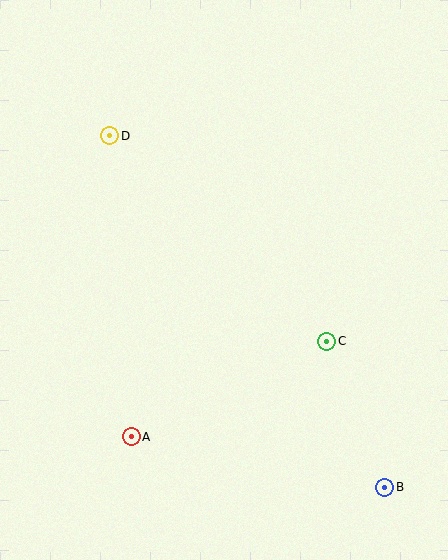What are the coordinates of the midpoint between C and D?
The midpoint between C and D is at (218, 239).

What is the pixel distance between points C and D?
The distance between C and D is 299 pixels.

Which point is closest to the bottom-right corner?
Point B is closest to the bottom-right corner.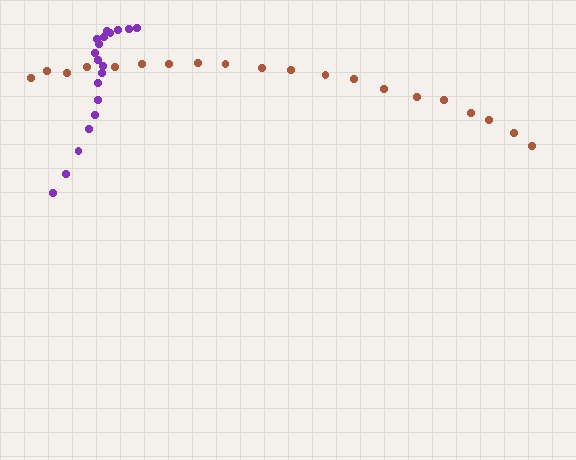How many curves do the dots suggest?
There are 2 distinct paths.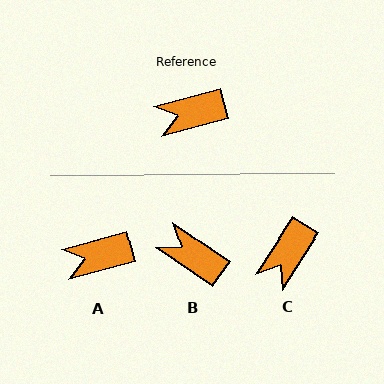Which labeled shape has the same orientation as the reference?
A.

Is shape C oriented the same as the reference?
No, it is off by about 43 degrees.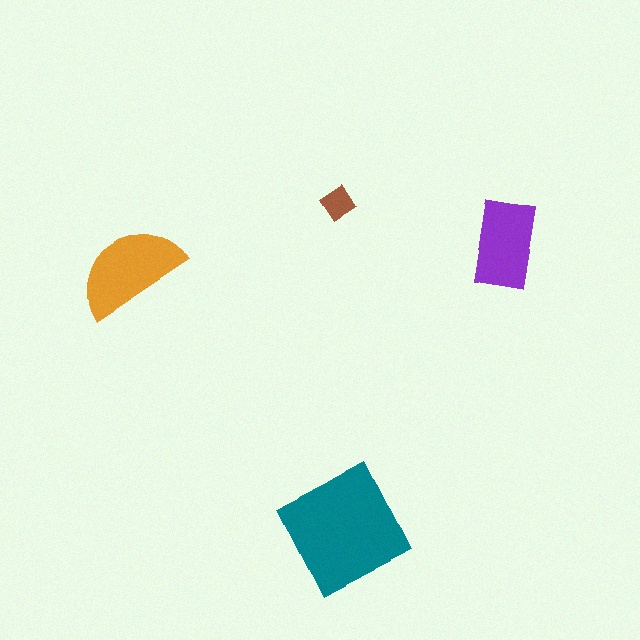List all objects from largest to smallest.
The teal square, the orange semicircle, the purple rectangle, the brown diamond.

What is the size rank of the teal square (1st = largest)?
1st.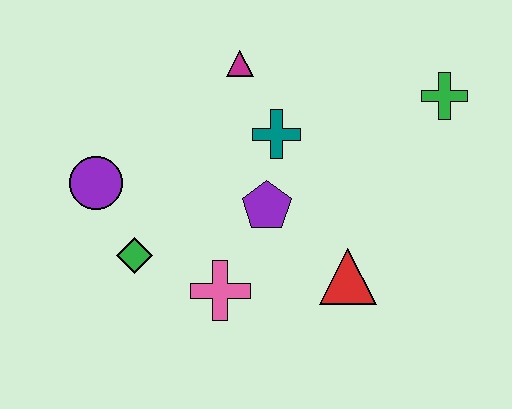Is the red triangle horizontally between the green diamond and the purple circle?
No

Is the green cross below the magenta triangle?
Yes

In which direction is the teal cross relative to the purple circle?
The teal cross is to the right of the purple circle.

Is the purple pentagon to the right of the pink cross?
Yes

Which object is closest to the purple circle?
The green diamond is closest to the purple circle.